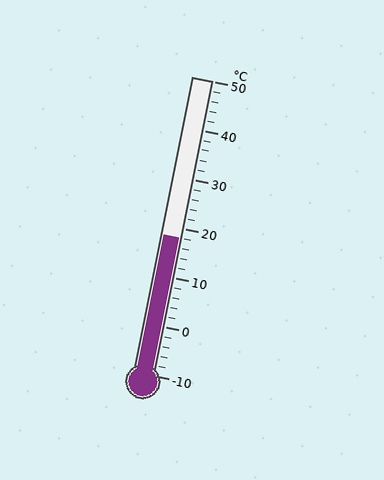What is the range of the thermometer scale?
The thermometer scale ranges from -10°C to 50°C.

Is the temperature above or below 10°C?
The temperature is above 10°C.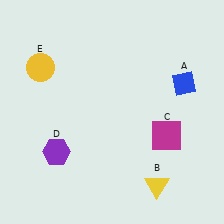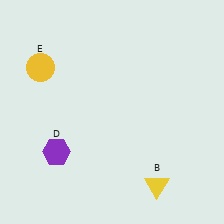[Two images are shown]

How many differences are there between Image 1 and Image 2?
There are 2 differences between the two images.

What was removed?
The blue diamond (A), the magenta square (C) were removed in Image 2.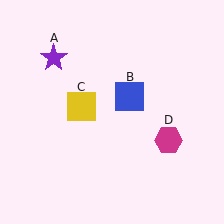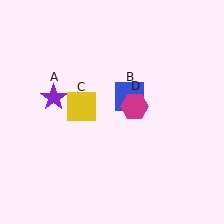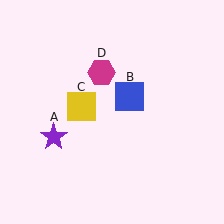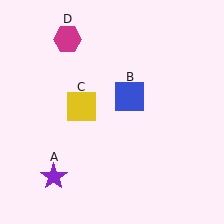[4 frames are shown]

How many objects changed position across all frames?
2 objects changed position: purple star (object A), magenta hexagon (object D).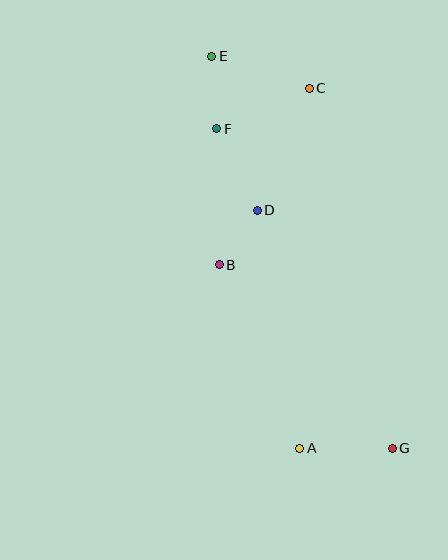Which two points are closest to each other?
Points B and D are closest to each other.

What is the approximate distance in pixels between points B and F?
The distance between B and F is approximately 136 pixels.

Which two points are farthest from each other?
Points E and G are farthest from each other.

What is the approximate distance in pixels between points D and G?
The distance between D and G is approximately 274 pixels.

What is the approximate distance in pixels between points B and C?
The distance between B and C is approximately 198 pixels.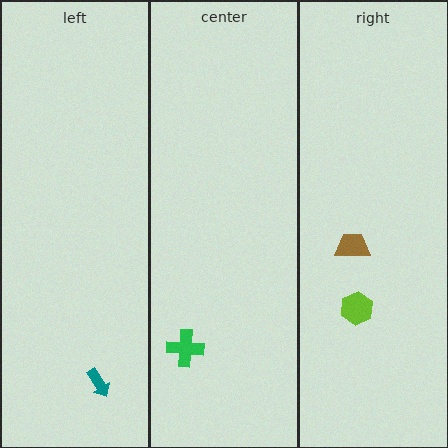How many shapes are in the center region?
1.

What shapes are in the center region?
The green cross.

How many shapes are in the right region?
2.